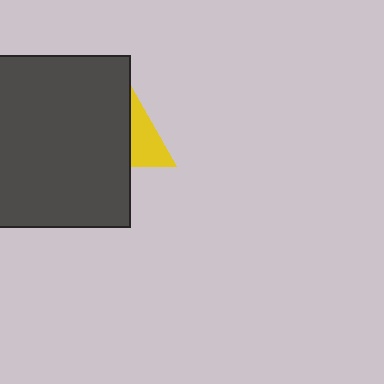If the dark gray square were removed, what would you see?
You would see the complete yellow triangle.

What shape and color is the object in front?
The object in front is a dark gray square.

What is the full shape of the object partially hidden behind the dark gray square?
The partially hidden object is a yellow triangle.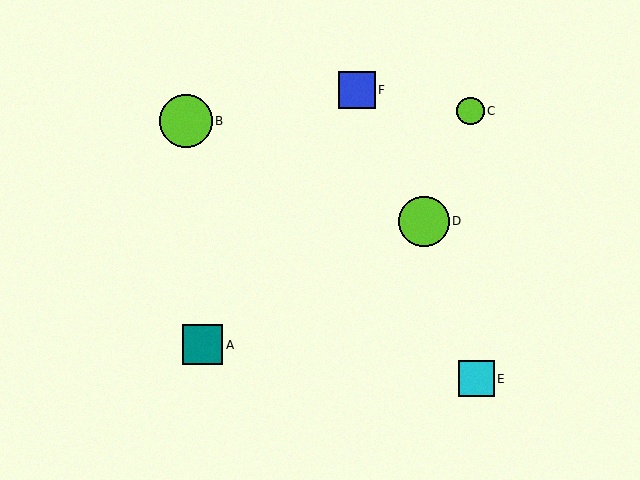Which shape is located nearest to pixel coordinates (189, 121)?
The lime circle (labeled B) at (186, 121) is nearest to that location.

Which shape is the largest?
The lime circle (labeled B) is the largest.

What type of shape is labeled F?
Shape F is a blue square.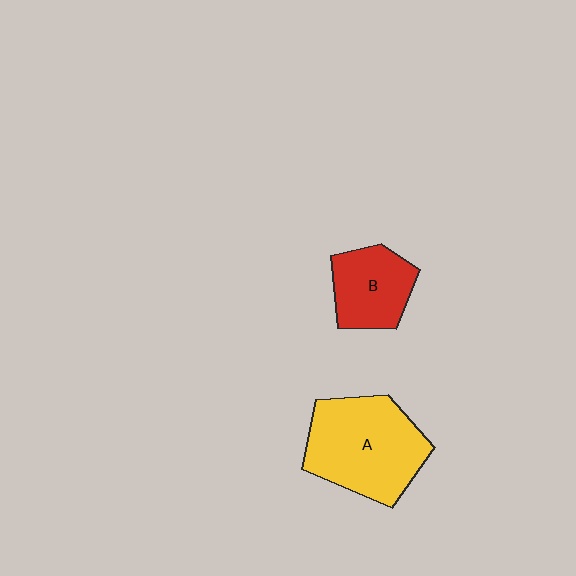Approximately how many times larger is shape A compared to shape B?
Approximately 1.7 times.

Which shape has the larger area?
Shape A (yellow).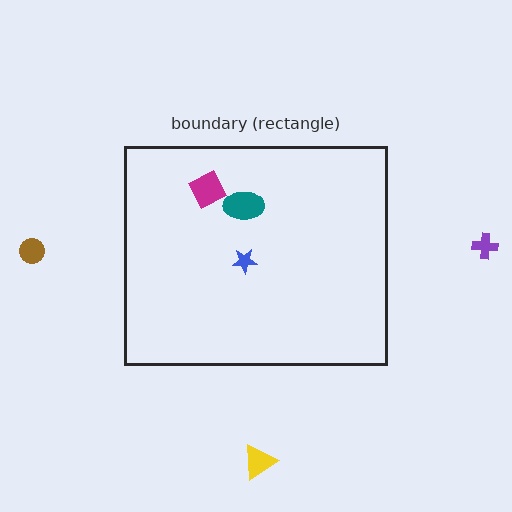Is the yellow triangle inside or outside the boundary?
Outside.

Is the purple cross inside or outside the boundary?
Outside.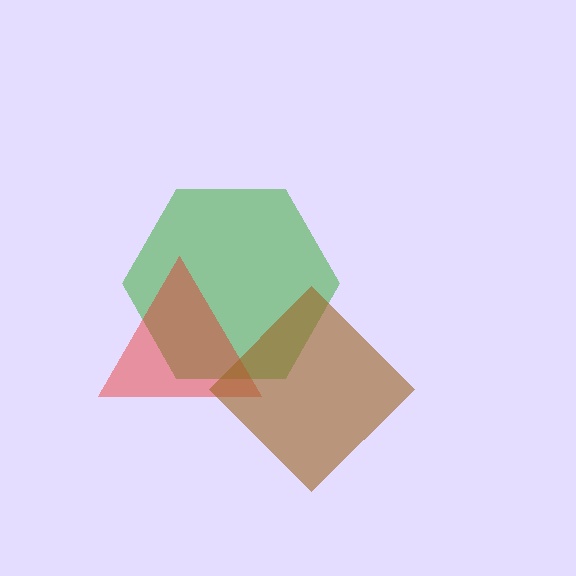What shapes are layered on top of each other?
The layered shapes are: a green hexagon, a red triangle, a brown diamond.